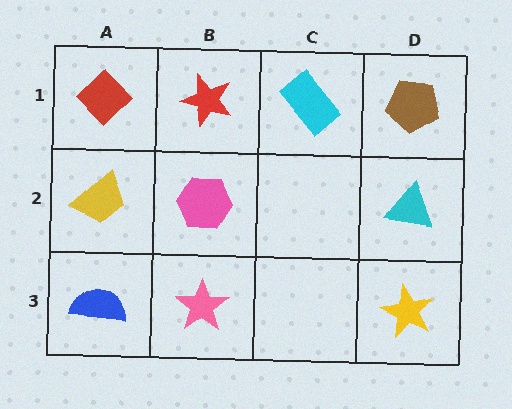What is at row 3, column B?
A pink star.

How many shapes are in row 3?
3 shapes.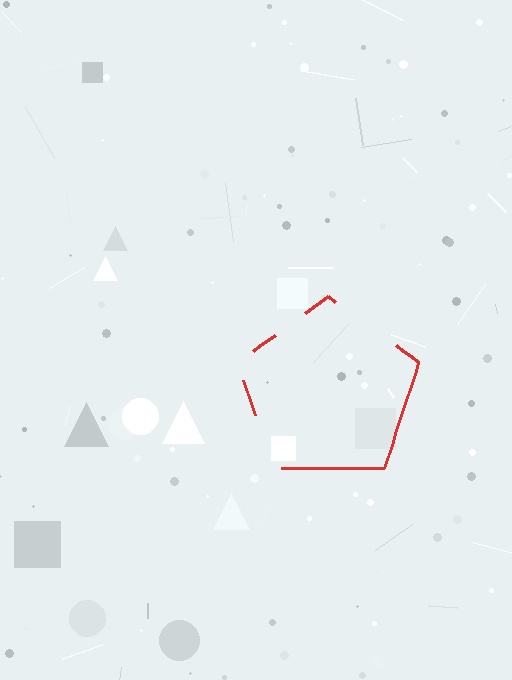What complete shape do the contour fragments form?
The contour fragments form a pentagon.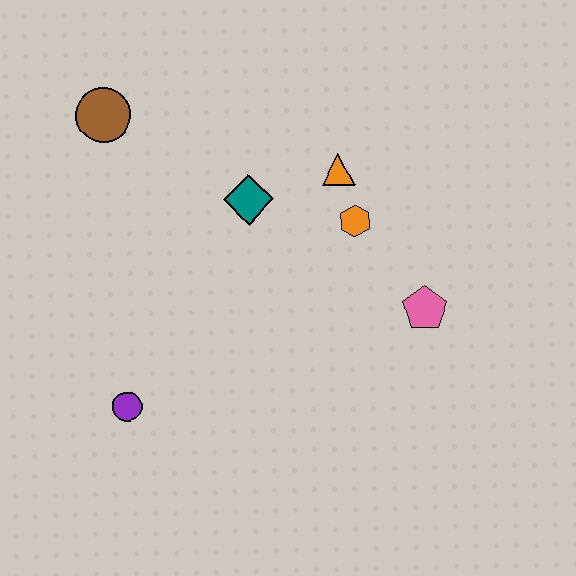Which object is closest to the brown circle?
The teal diamond is closest to the brown circle.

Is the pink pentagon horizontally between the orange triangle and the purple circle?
No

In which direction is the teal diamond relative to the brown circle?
The teal diamond is to the right of the brown circle.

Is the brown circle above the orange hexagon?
Yes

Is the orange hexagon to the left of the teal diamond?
No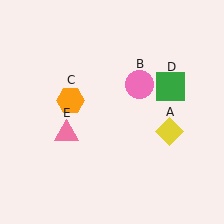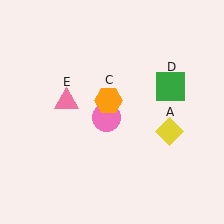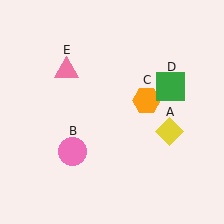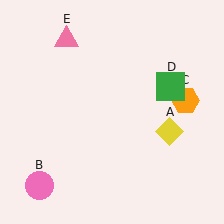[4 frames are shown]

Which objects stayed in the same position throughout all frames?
Yellow diamond (object A) and green square (object D) remained stationary.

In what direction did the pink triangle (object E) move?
The pink triangle (object E) moved up.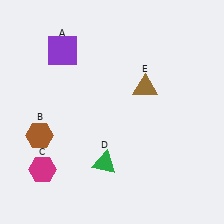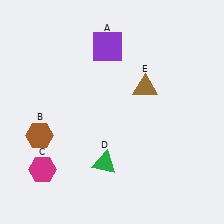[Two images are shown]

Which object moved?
The purple square (A) moved right.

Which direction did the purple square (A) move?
The purple square (A) moved right.